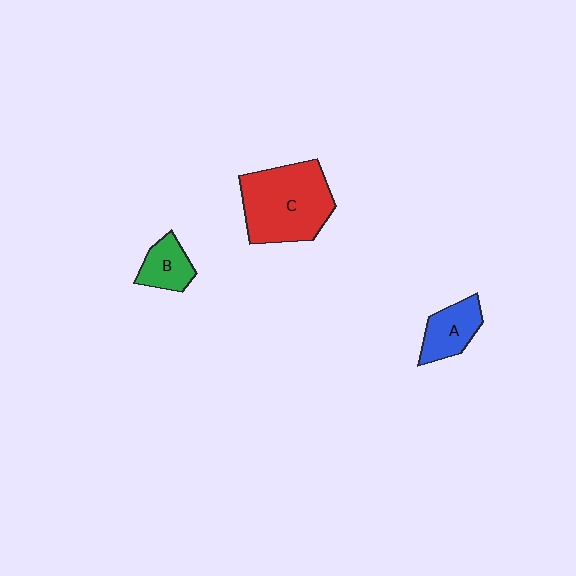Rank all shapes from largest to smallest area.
From largest to smallest: C (red), A (blue), B (green).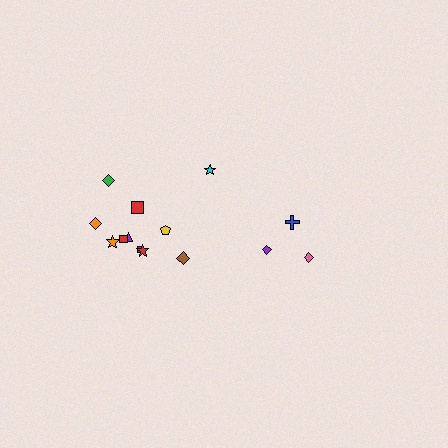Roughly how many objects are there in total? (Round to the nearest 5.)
Roughly 15 objects in total.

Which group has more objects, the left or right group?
The left group.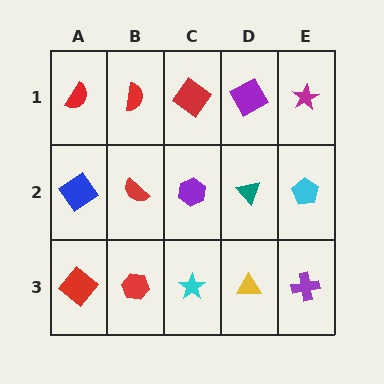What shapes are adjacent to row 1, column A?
A blue diamond (row 2, column A), a red semicircle (row 1, column B).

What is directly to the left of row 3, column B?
A red diamond.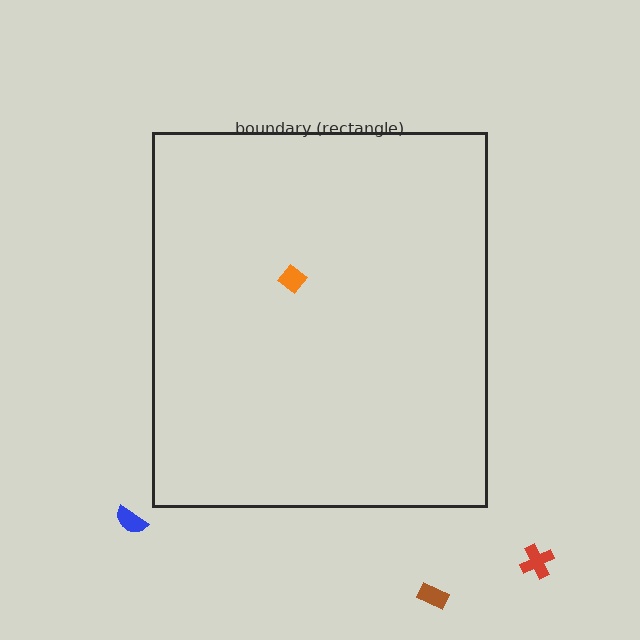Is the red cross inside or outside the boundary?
Outside.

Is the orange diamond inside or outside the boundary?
Inside.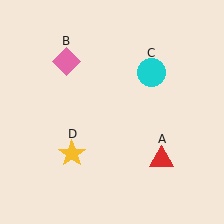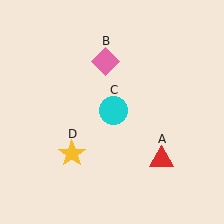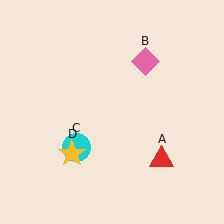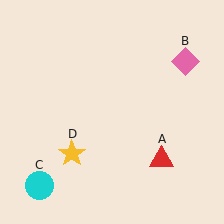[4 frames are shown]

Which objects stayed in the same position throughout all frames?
Red triangle (object A) and yellow star (object D) remained stationary.